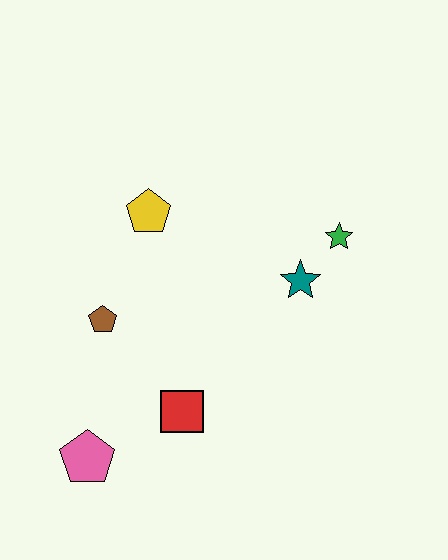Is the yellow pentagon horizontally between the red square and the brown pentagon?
Yes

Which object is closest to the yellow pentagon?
The brown pentagon is closest to the yellow pentagon.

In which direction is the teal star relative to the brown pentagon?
The teal star is to the right of the brown pentagon.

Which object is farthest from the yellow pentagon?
The pink pentagon is farthest from the yellow pentagon.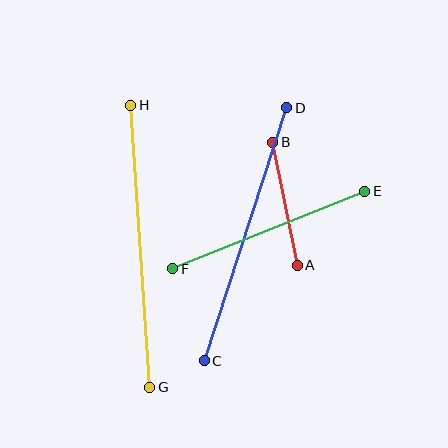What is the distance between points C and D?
The distance is approximately 266 pixels.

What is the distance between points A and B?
The distance is approximately 125 pixels.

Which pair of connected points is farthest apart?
Points G and H are farthest apart.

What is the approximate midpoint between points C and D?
The midpoint is at approximately (246, 234) pixels.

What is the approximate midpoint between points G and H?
The midpoint is at approximately (140, 246) pixels.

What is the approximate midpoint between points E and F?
The midpoint is at approximately (269, 230) pixels.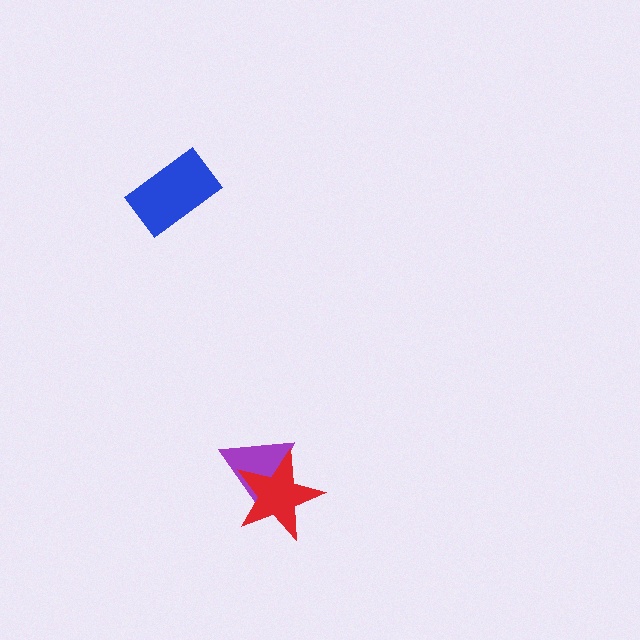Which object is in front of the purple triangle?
The red star is in front of the purple triangle.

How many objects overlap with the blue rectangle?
0 objects overlap with the blue rectangle.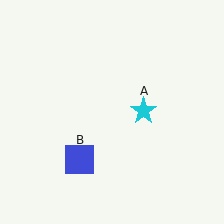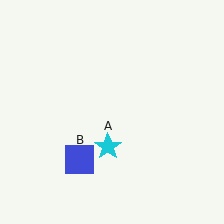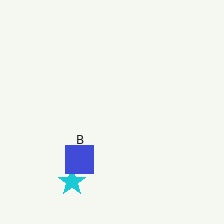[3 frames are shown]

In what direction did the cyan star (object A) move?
The cyan star (object A) moved down and to the left.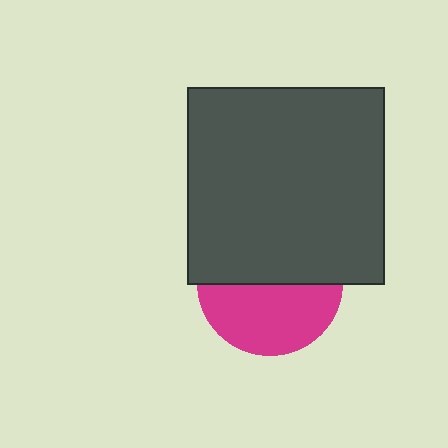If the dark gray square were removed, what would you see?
You would see the complete magenta circle.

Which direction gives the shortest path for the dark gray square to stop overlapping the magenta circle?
Moving up gives the shortest separation.